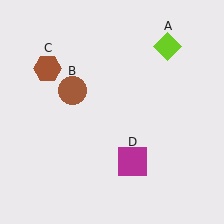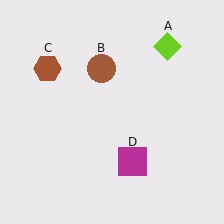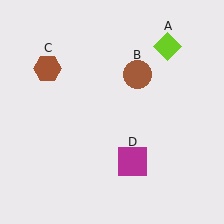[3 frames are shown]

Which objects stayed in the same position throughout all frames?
Lime diamond (object A) and brown hexagon (object C) and magenta square (object D) remained stationary.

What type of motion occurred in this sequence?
The brown circle (object B) rotated clockwise around the center of the scene.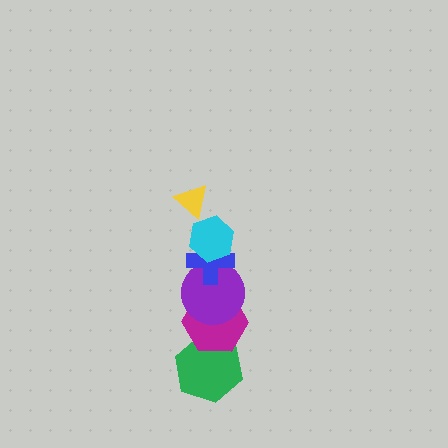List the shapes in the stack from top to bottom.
From top to bottom: the yellow triangle, the cyan hexagon, the blue cross, the purple circle, the magenta hexagon, the green hexagon.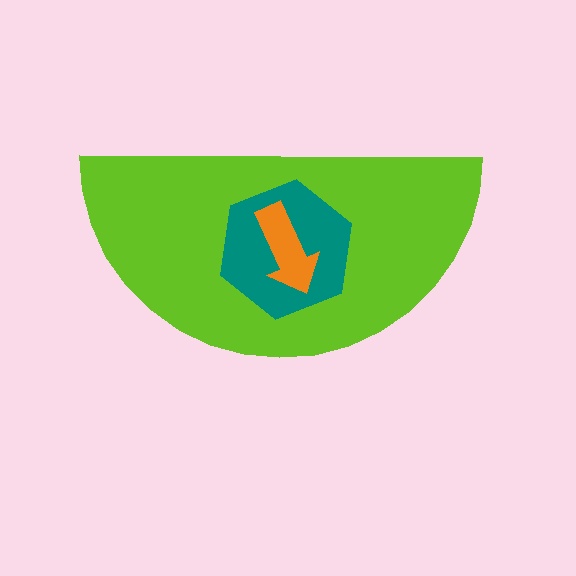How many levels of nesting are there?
3.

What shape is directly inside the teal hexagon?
The orange arrow.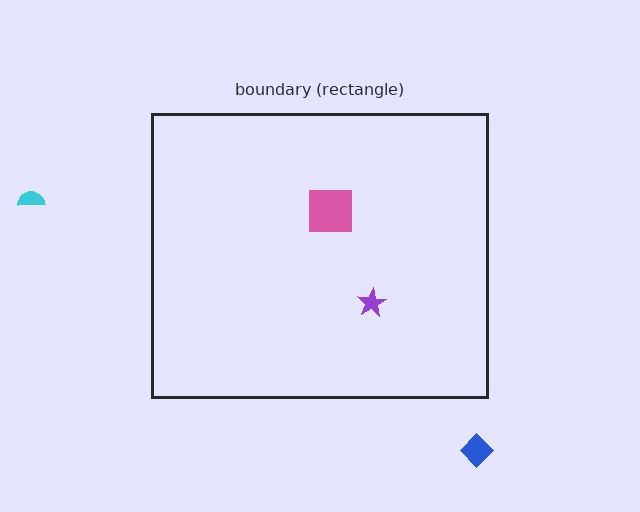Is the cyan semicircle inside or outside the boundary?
Outside.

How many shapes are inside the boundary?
2 inside, 2 outside.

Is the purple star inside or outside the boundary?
Inside.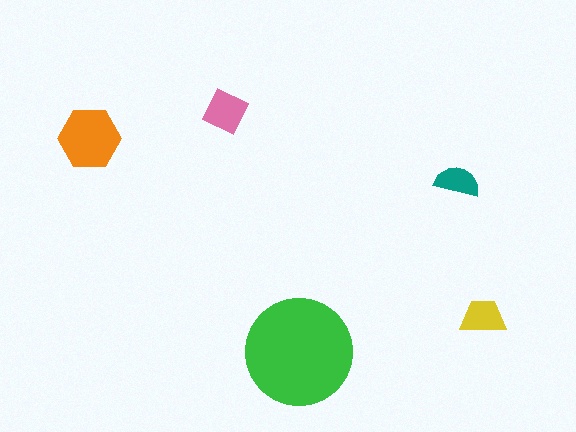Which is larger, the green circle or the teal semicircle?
The green circle.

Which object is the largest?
The green circle.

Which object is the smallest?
The teal semicircle.